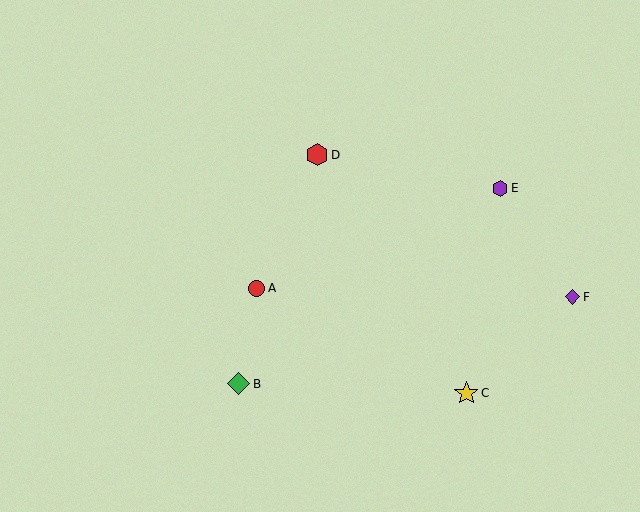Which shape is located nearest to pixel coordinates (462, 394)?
The yellow star (labeled C) at (466, 393) is nearest to that location.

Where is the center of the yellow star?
The center of the yellow star is at (466, 393).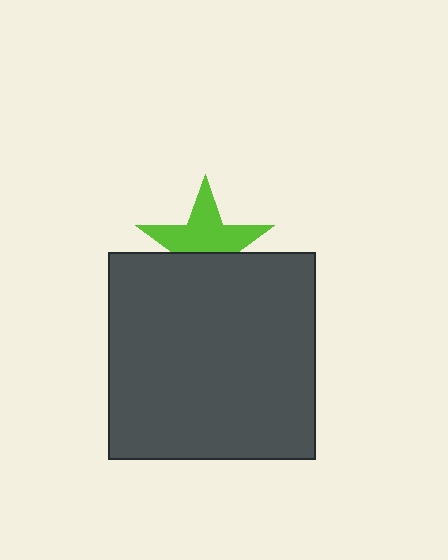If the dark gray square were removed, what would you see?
You would see the complete lime star.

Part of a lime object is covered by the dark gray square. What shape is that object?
It is a star.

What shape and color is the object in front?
The object in front is a dark gray square.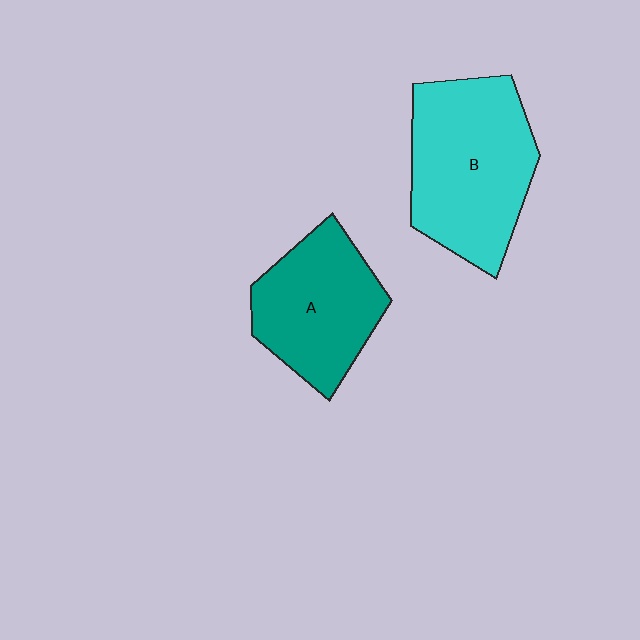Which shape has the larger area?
Shape B (cyan).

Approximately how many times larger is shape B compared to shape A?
Approximately 1.3 times.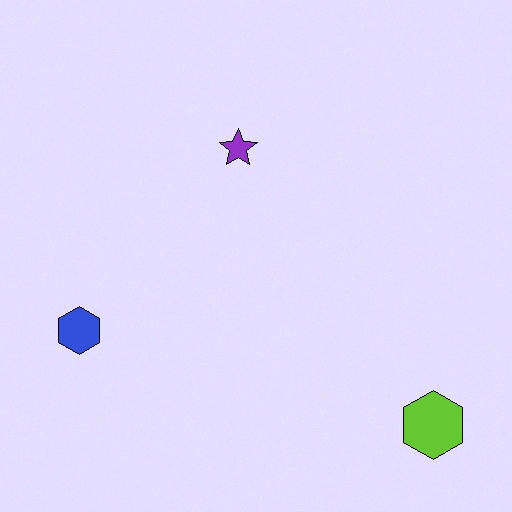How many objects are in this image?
There are 3 objects.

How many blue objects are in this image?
There is 1 blue object.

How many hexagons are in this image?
There are 2 hexagons.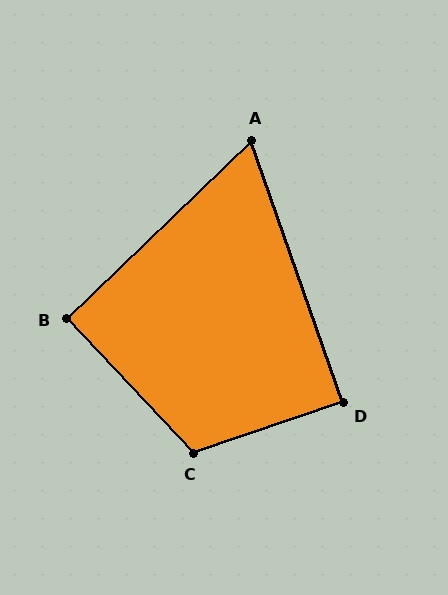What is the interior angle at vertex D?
Approximately 89 degrees (approximately right).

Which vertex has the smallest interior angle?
A, at approximately 66 degrees.